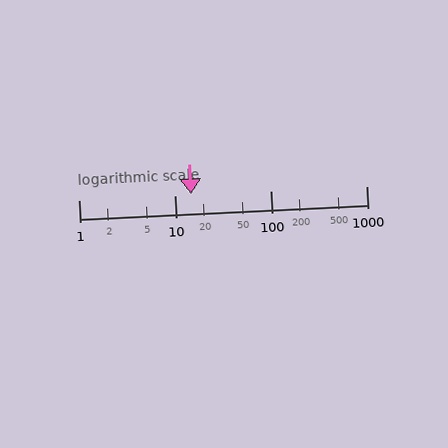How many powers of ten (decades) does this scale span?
The scale spans 3 decades, from 1 to 1000.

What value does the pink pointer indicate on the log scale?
The pointer indicates approximately 15.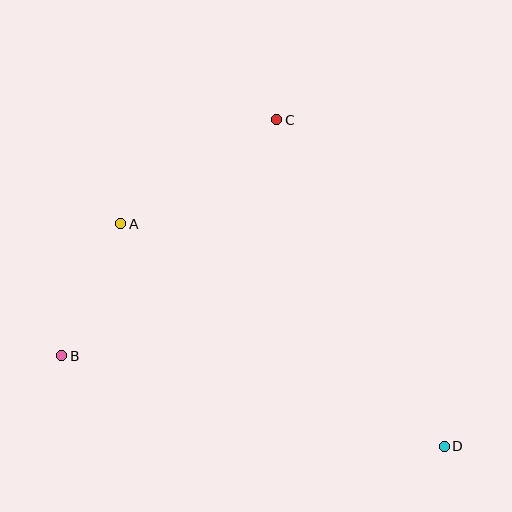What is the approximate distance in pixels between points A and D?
The distance between A and D is approximately 393 pixels.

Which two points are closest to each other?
Points A and B are closest to each other.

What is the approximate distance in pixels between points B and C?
The distance between B and C is approximately 319 pixels.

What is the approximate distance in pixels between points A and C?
The distance between A and C is approximately 188 pixels.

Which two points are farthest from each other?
Points B and D are farthest from each other.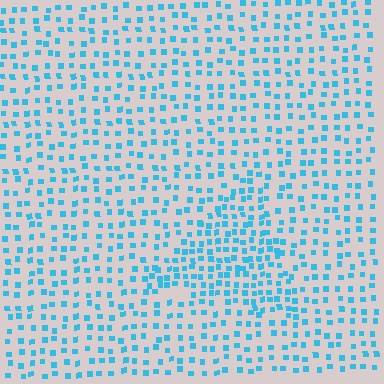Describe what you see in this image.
The image contains small cyan elements arranged at two different densities. A triangle-shaped region is visible where the elements are more densely packed than the surrounding area.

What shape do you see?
I see a triangle.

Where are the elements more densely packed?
The elements are more densely packed inside the triangle boundary.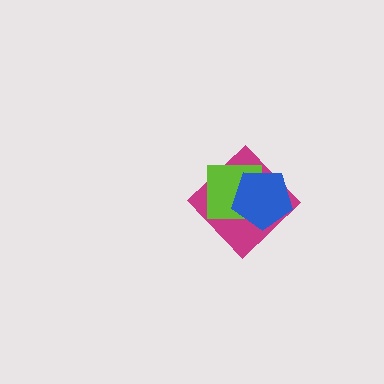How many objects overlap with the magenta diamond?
2 objects overlap with the magenta diamond.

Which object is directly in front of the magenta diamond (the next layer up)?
The lime square is directly in front of the magenta diamond.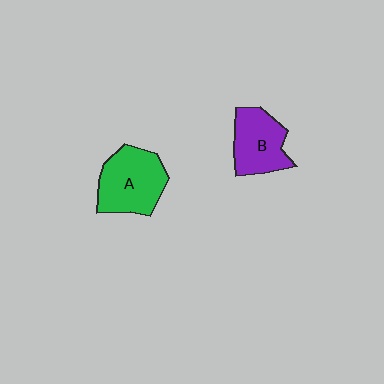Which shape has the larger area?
Shape A (green).